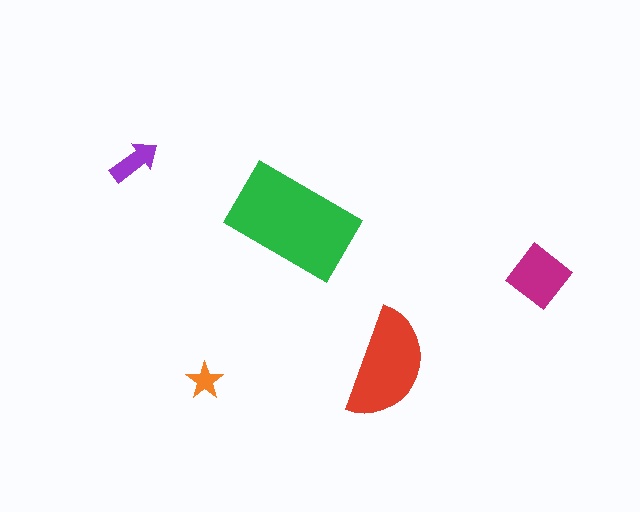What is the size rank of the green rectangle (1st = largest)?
1st.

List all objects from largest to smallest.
The green rectangle, the red semicircle, the magenta diamond, the purple arrow, the orange star.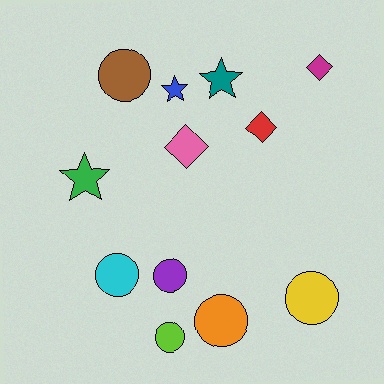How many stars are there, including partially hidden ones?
There are 3 stars.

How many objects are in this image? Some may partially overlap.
There are 12 objects.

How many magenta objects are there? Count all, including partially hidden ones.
There is 1 magenta object.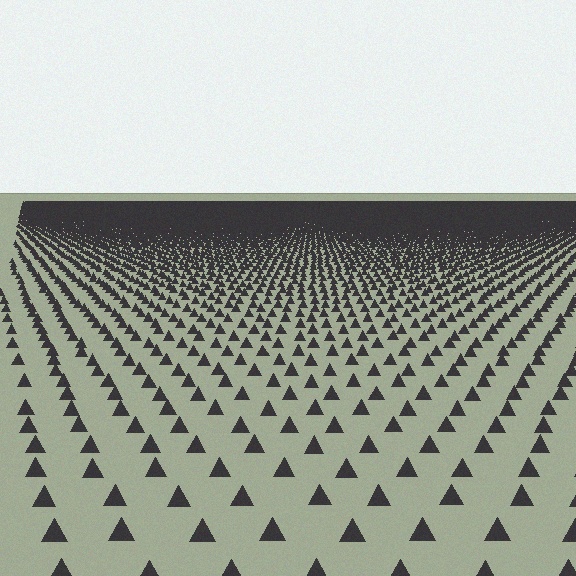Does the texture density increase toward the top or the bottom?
Density increases toward the top.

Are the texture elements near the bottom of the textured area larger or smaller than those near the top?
Larger. Near the bottom, elements are closer to the viewer and appear at a bigger on-screen size.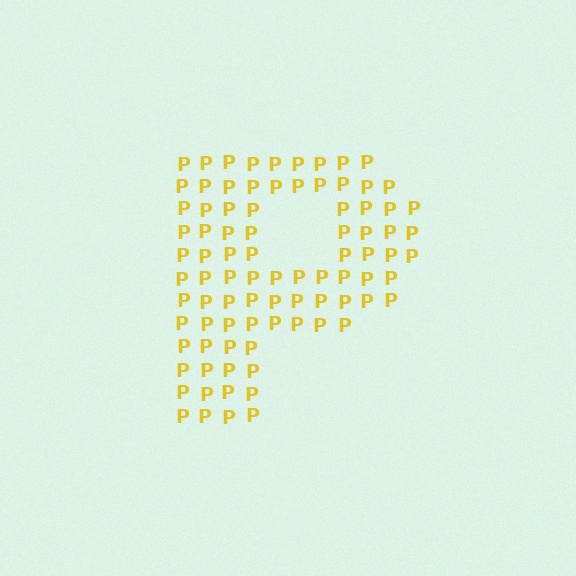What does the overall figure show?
The overall figure shows the letter P.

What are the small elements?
The small elements are letter P's.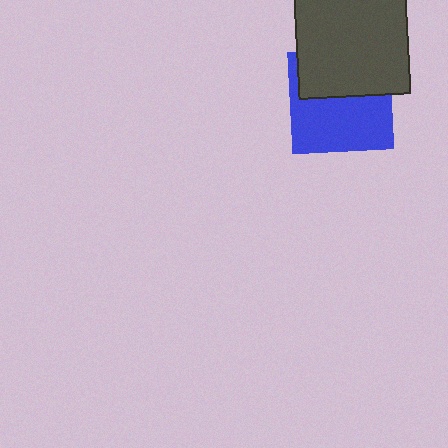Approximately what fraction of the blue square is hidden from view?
Roughly 42% of the blue square is hidden behind the dark gray square.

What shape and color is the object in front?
The object in front is a dark gray square.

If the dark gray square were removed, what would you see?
You would see the complete blue square.